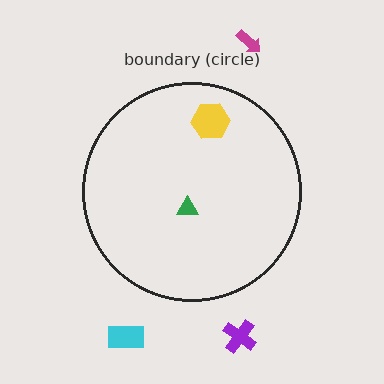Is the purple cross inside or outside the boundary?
Outside.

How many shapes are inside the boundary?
2 inside, 3 outside.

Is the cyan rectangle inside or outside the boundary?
Outside.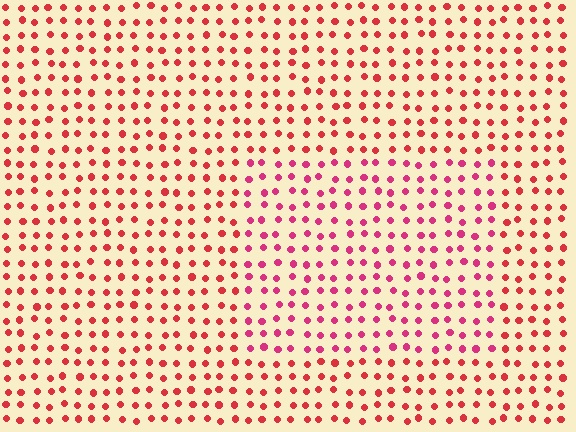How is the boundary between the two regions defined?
The boundary is defined purely by a slight shift in hue (about 24 degrees). Spacing, size, and orientation are identical on both sides.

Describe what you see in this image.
The image is filled with small red elements in a uniform arrangement. A rectangle-shaped region is visible where the elements are tinted to a slightly different hue, forming a subtle color boundary.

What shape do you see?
I see a rectangle.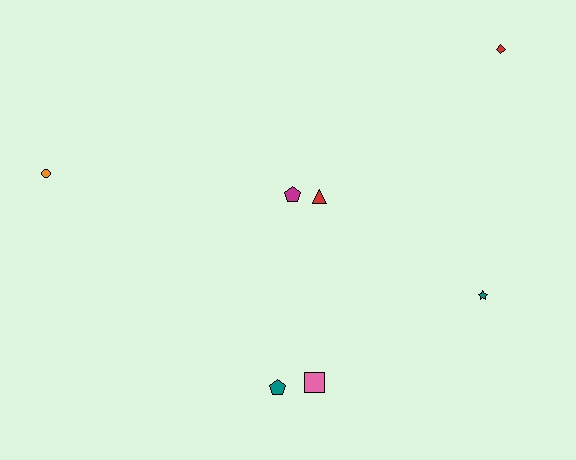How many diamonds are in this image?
There is 1 diamond.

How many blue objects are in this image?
There are no blue objects.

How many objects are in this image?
There are 7 objects.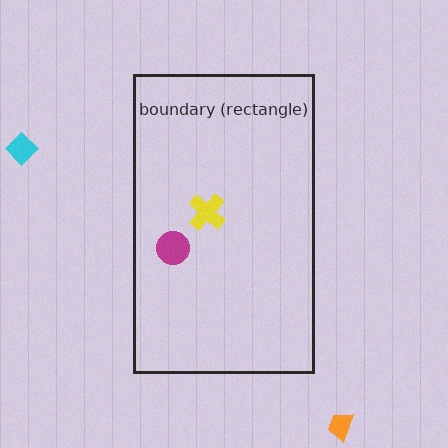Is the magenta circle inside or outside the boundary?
Inside.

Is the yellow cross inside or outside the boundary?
Inside.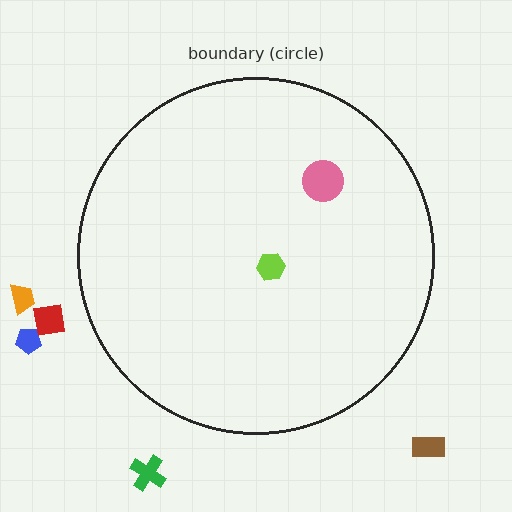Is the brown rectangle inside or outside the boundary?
Outside.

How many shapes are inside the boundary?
2 inside, 5 outside.